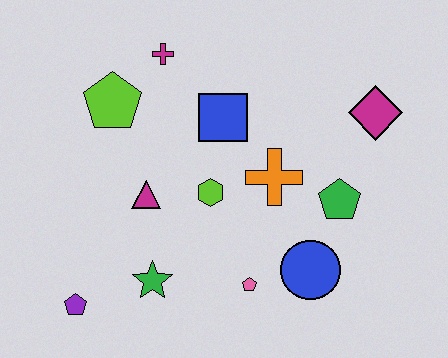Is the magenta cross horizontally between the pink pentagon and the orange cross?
No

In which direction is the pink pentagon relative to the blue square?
The pink pentagon is below the blue square.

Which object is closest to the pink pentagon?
The blue circle is closest to the pink pentagon.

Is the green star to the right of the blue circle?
No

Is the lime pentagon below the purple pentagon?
No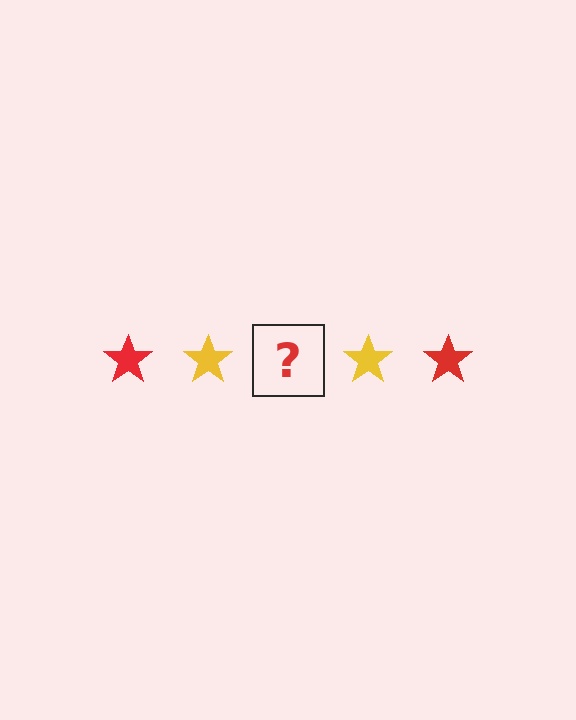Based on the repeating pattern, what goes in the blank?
The blank should be a red star.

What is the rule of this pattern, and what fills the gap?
The rule is that the pattern cycles through red, yellow stars. The gap should be filled with a red star.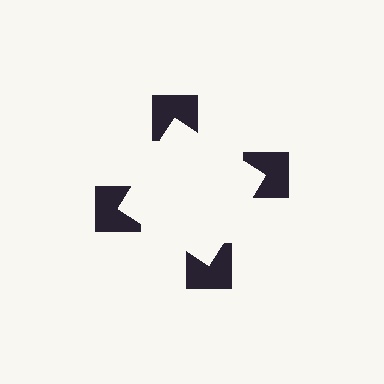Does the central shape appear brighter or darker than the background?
It typically appears slightly brighter than the background, even though no actual brightness change is drawn.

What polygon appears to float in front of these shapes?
An illusory square — its edges are inferred from the aligned wedge cuts in the notched squares, not physically drawn.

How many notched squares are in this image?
There are 4 — one at each vertex of the illusory square.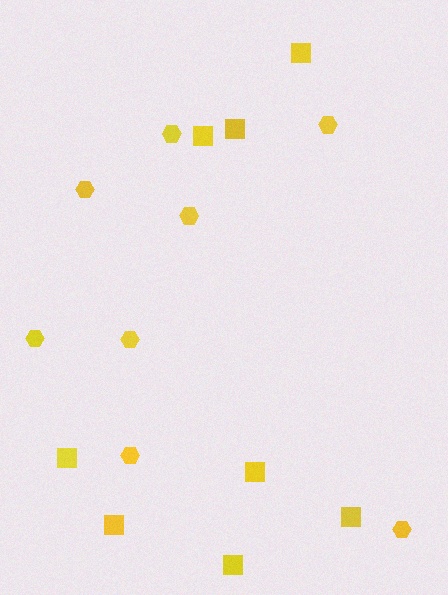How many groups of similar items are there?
There are 2 groups: one group of hexagons (8) and one group of squares (8).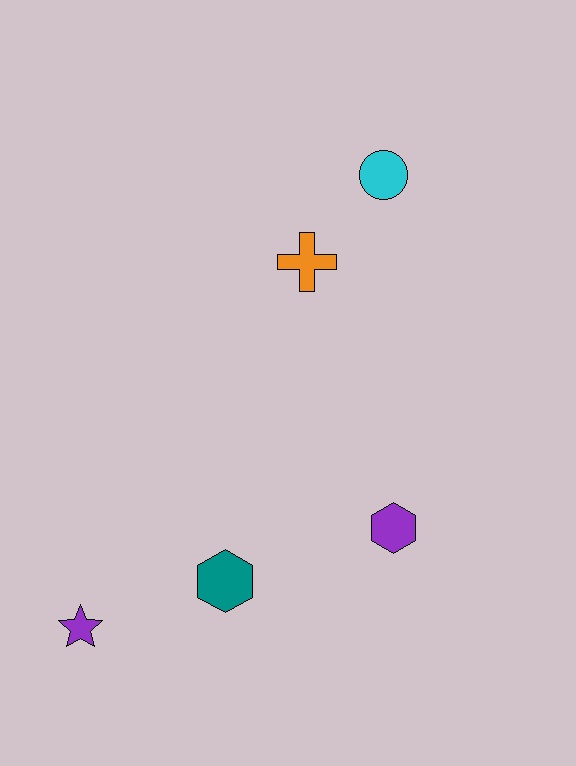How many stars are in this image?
There is 1 star.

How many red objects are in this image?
There are no red objects.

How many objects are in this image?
There are 5 objects.